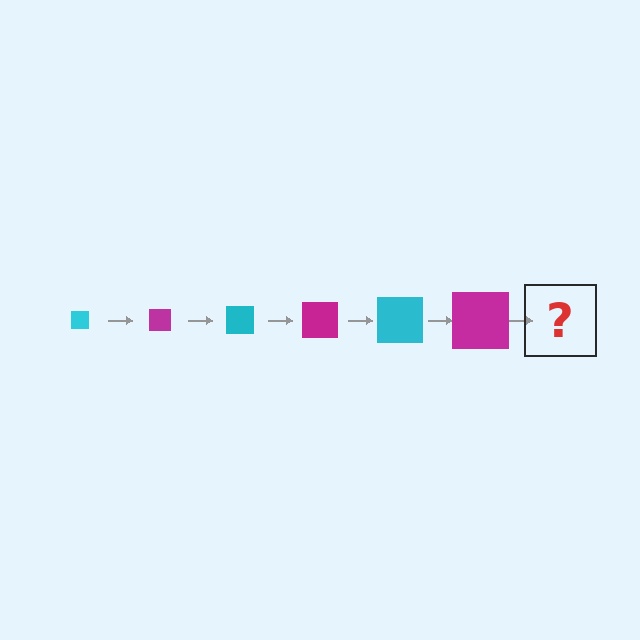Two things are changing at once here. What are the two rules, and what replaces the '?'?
The two rules are that the square grows larger each step and the color cycles through cyan and magenta. The '?' should be a cyan square, larger than the previous one.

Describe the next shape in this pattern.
It should be a cyan square, larger than the previous one.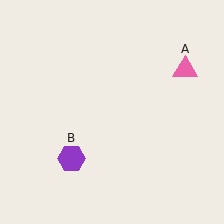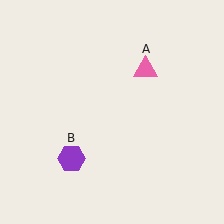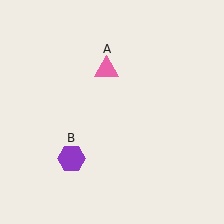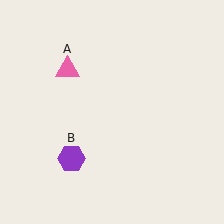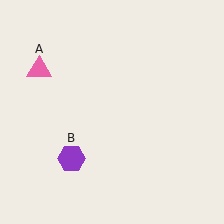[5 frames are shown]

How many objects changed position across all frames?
1 object changed position: pink triangle (object A).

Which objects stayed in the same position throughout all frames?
Purple hexagon (object B) remained stationary.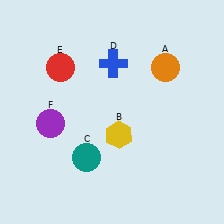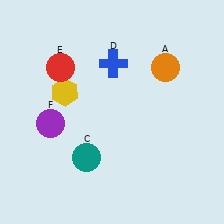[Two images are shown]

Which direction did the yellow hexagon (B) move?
The yellow hexagon (B) moved left.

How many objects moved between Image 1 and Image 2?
1 object moved between the two images.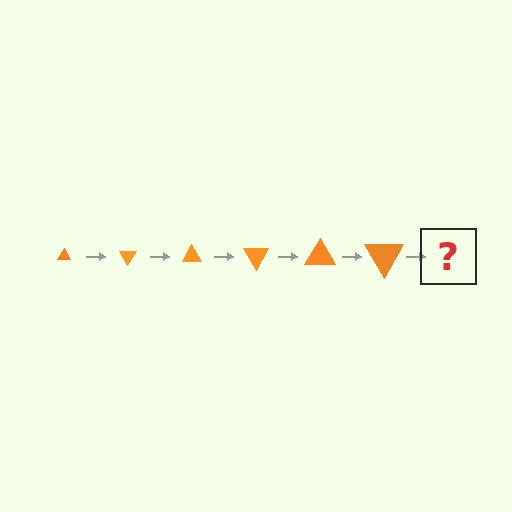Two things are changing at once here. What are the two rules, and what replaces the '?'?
The two rules are that the triangle grows larger each step and it rotates 60 degrees each step. The '?' should be a triangle, larger than the previous one and rotated 360 degrees from the start.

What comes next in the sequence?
The next element should be a triangle, larger than the previous one and rotated 360 degrees from the start.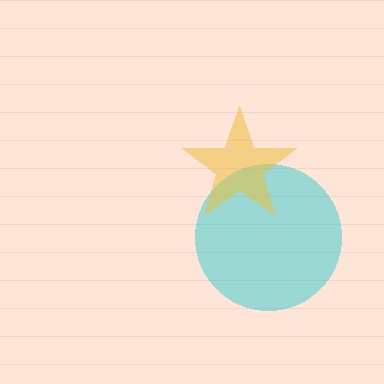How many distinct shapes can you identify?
There are 2 distinct shapes: a cyan circle, a yellow star.